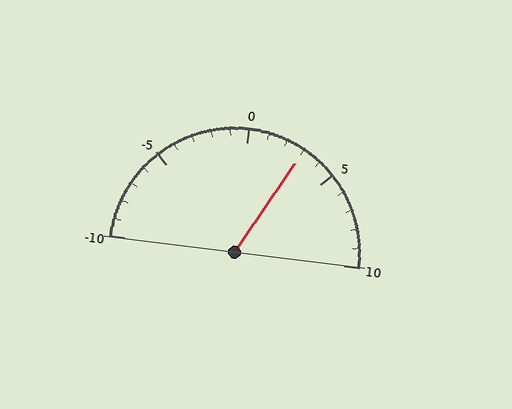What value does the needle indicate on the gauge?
The needle indicates approximately 3.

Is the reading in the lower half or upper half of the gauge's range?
The reading is in the upper half of the range (-10 to 10).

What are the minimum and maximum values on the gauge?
The gauge ranges from -10 to 10.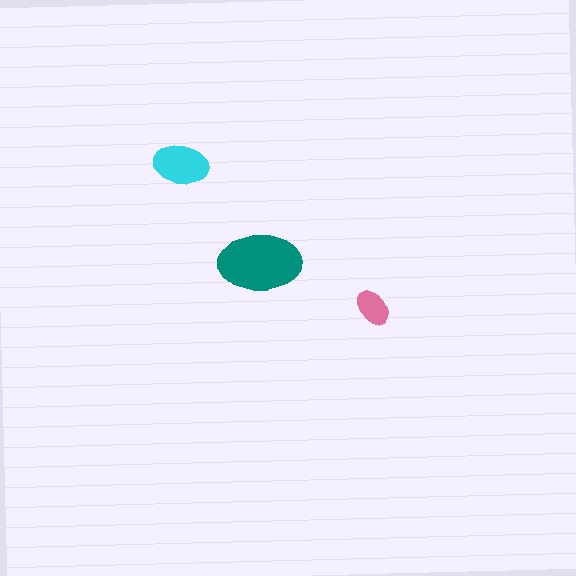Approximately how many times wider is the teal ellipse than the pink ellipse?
About 2 times wider.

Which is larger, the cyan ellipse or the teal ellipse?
The teal one.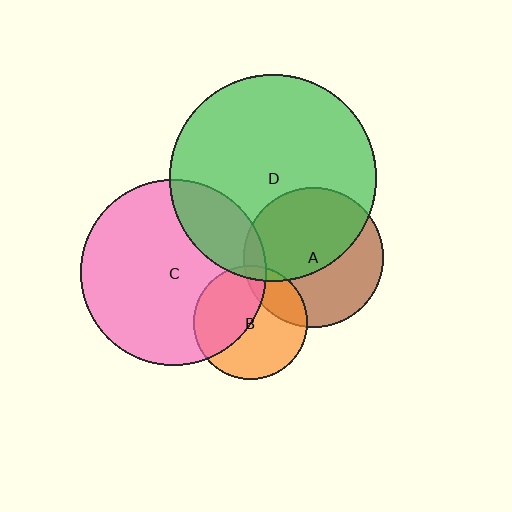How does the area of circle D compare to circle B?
Approximately 3.3 times.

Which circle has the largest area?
Circle D (green).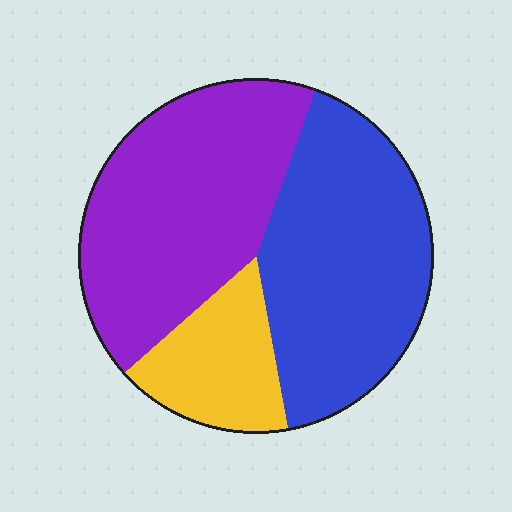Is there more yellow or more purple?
Purple.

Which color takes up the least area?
Yellow, at roughly 15%.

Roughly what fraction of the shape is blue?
Blue takes up about two fifths (2/5) of the shape.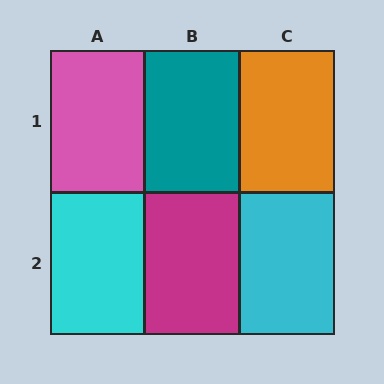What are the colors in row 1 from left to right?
Pink, teal, orange.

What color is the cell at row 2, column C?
Cyan.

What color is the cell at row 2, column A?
Cyan.